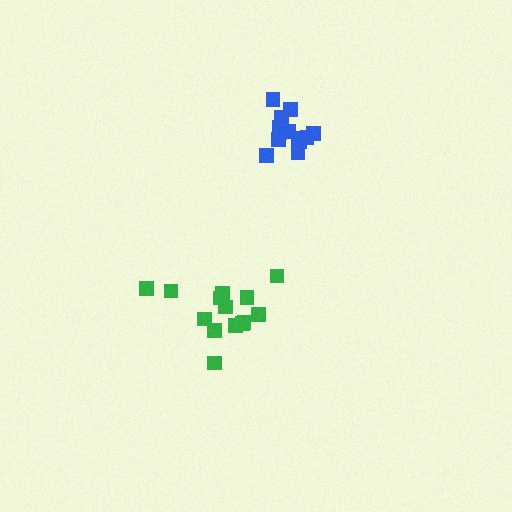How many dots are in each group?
Group 1: 14 dots, Group 2: 14 dots (28 total).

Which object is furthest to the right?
The blue cluster is rightmost.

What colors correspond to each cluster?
The clusters are colored: blue, green.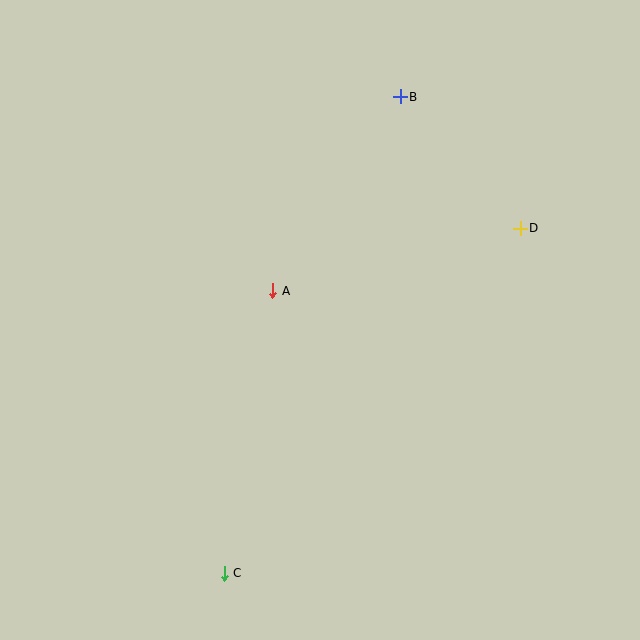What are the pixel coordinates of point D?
Point D is at (520, 228).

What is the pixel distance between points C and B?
The distance between C and B is 508 pixels.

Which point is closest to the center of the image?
Point A at (273, 291) is closest to the center.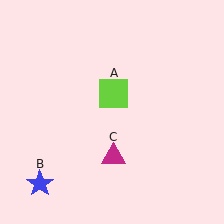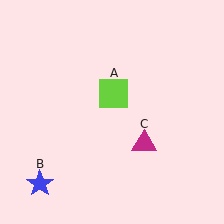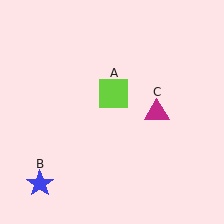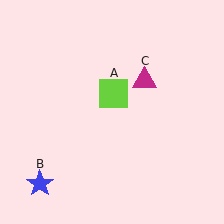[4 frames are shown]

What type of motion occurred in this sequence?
The magenta triangle (object C) rotated counterclockwise around the center of the scene.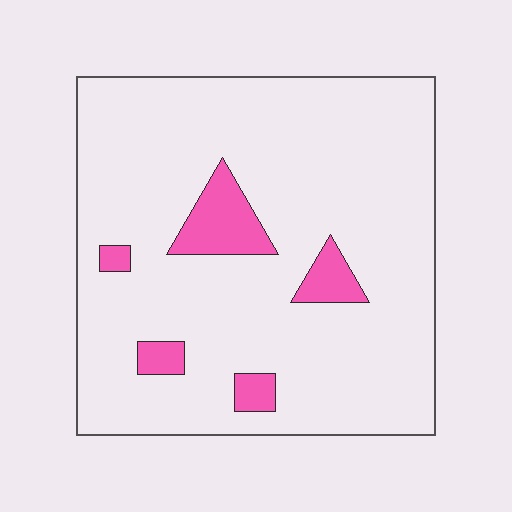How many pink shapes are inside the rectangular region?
5.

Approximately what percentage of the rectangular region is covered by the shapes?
Approximately 10%.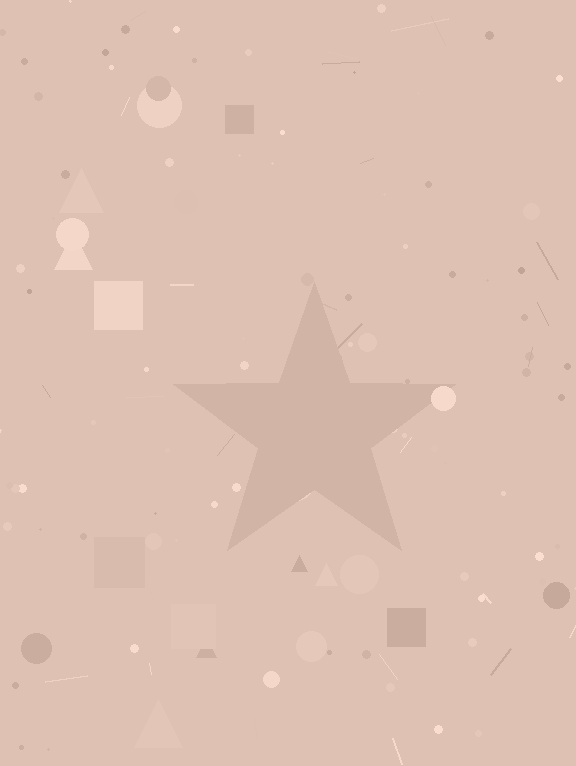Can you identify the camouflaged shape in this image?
The camouflaged shape is a star.